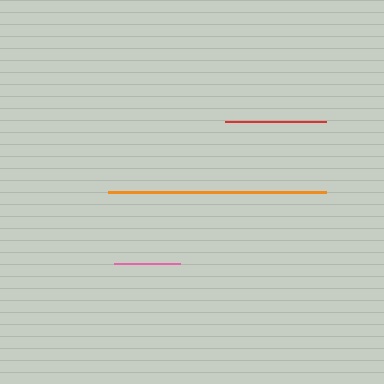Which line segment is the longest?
The orange line is the longest at approximately 219 pixels.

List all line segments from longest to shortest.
From longest to shortest: orange, red, pink.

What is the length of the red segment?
The red segment is approximately 101 pixels long.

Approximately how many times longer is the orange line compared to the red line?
The orange line is approximately 2.2 times the length of the red line.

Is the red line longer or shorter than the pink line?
The red line is longer than the pink line.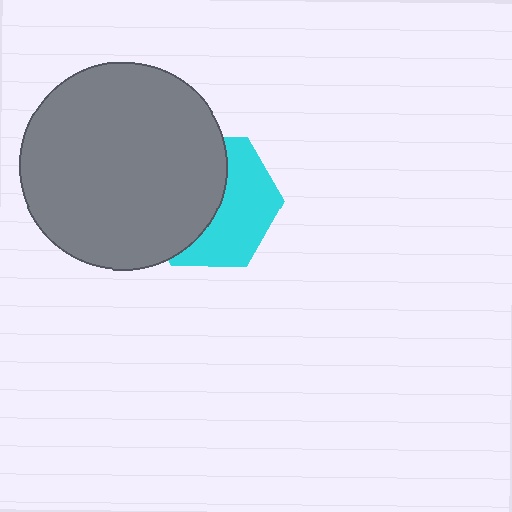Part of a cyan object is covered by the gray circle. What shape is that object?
It is a hexagon.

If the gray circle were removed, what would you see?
You would see the complete cyan hexagon.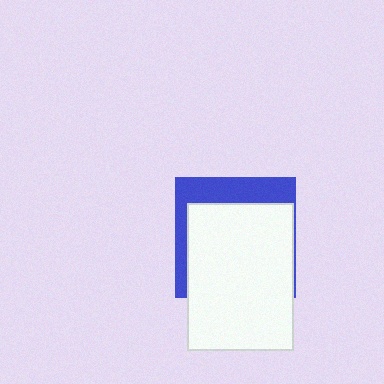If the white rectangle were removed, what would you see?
You would see the complete blue square.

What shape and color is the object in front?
The object in front is a white rectangle.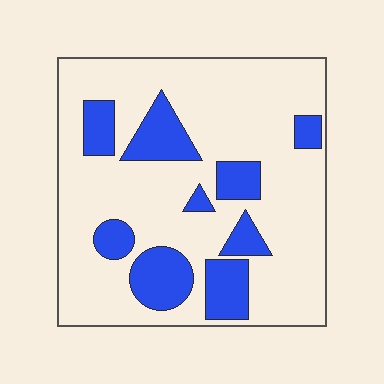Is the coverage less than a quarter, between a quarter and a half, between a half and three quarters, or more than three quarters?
Less than a quarter.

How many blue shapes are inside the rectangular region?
9.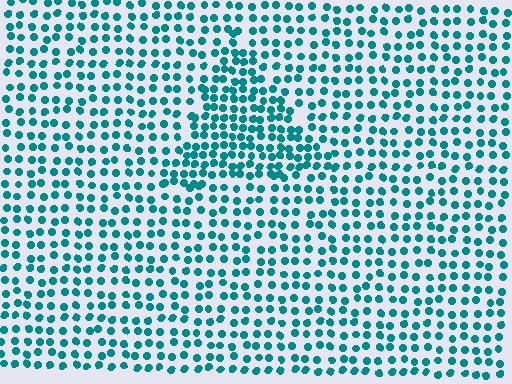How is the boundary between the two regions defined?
The boundary is defined by a change in element density (approximately 1.6x ratio). All elements are the same color, size, and shape.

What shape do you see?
I see a triangle.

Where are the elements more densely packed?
The elements are more densely packed inside the triangle boundary.